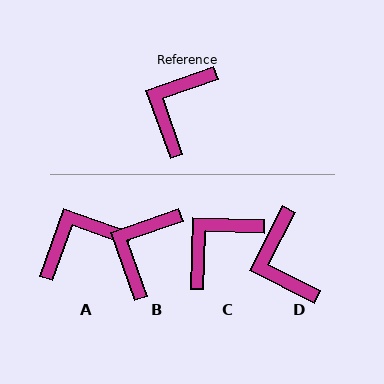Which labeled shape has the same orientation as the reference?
B.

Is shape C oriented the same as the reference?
No, it is off by about 21 degrees.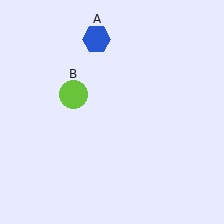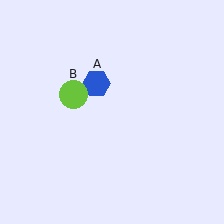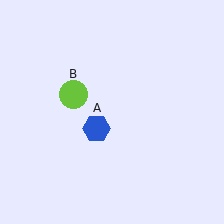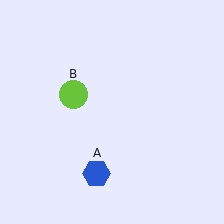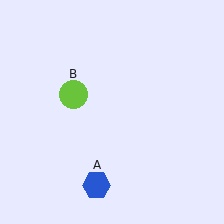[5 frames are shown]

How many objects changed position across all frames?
1 object changed position: blue hexagon (object A).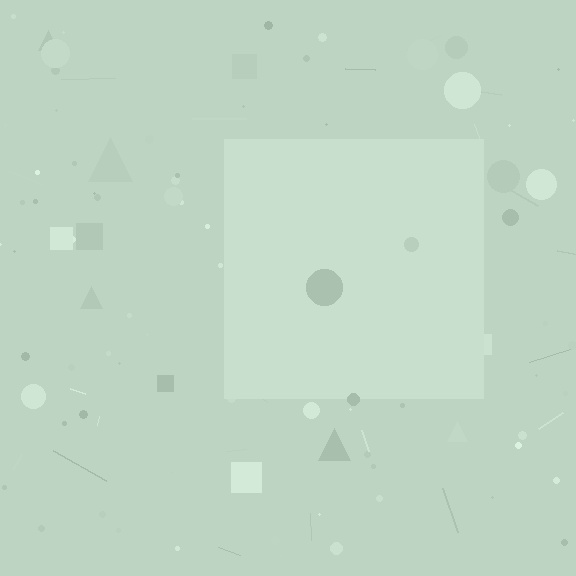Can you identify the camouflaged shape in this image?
The camouflaged shape is a square.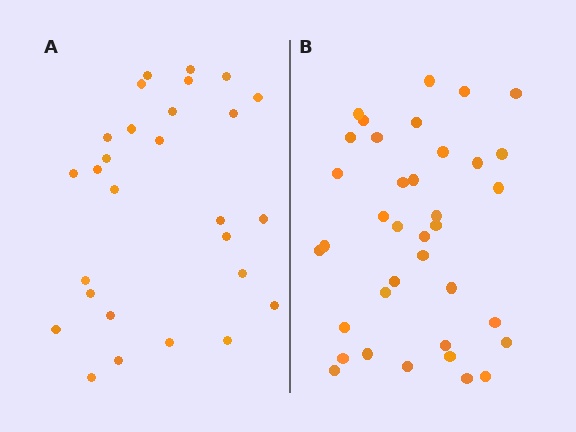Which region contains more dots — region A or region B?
Region B (the right region) has more dots.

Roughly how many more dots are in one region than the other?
Region B has roughly 8 or so more dots than region A.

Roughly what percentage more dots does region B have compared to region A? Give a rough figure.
About 30% more.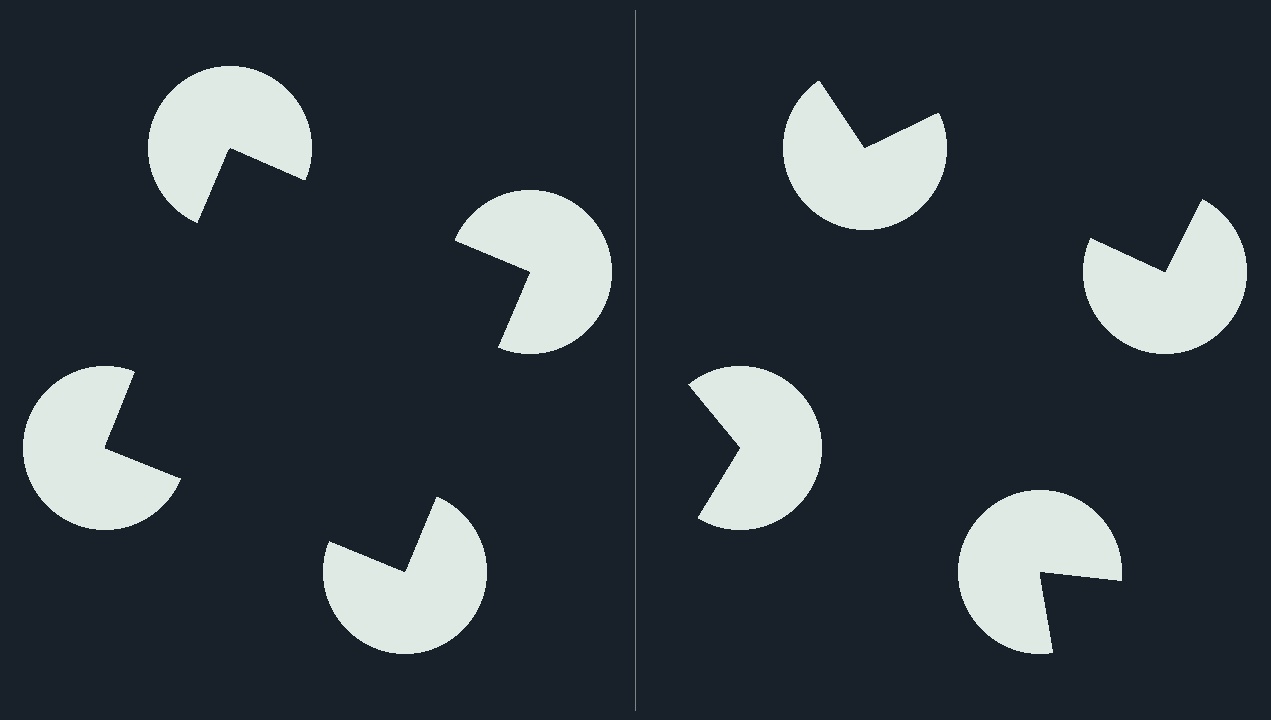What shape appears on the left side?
An illusory square.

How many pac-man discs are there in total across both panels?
8 — 4 on each side.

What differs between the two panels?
The pac-man discs are positioned identically on both sides; only the wedge orientations differ. On the left they align to a square; on the right they are misaligned.